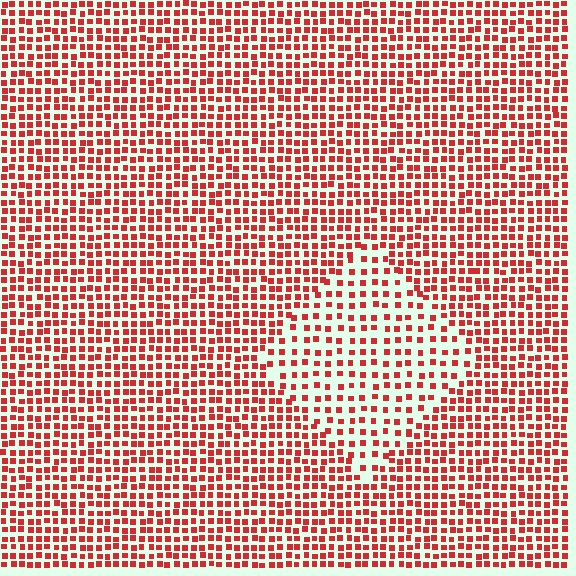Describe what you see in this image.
The image contains small red elements arranged at two different densities. A diamond-shaped region is visible where the elements are less densely packed than the surrounding area.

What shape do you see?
I see a diamond.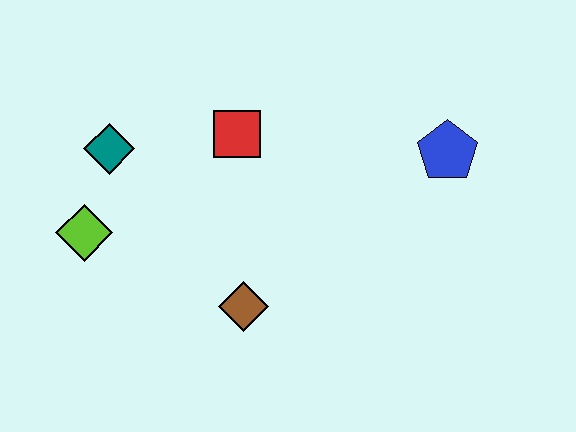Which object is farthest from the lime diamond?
The blue pentagon is farthest from the lime diamond.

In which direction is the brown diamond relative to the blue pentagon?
The brown diamond is to the left of the blue pentagon.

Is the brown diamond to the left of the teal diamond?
No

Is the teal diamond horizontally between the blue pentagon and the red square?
No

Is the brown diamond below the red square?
Yes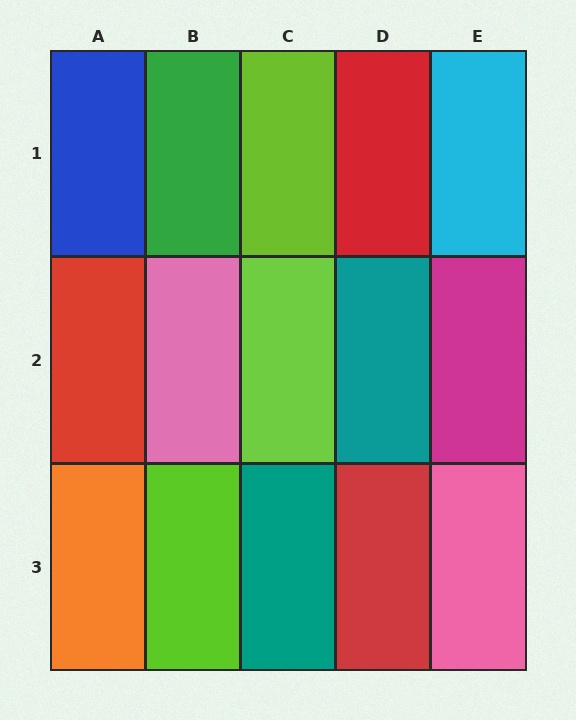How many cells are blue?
1 cell is blue.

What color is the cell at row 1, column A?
Blue.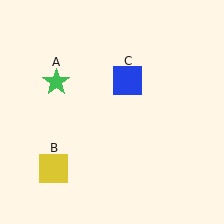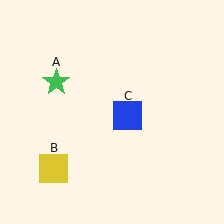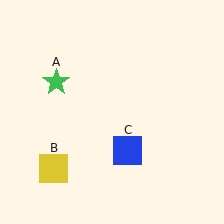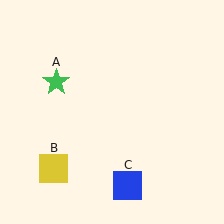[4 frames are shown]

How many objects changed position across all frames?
1 object changed position: blue square (object C).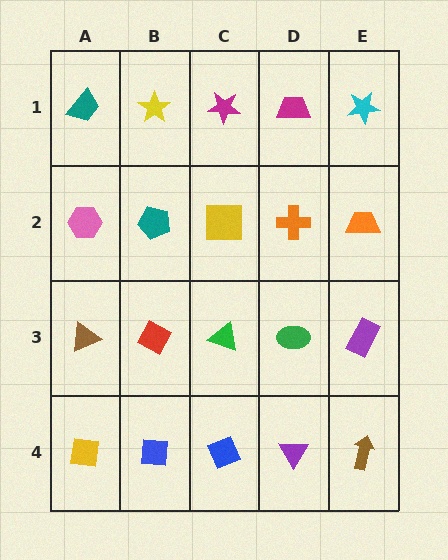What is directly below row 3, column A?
A yellow square.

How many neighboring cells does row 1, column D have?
3.